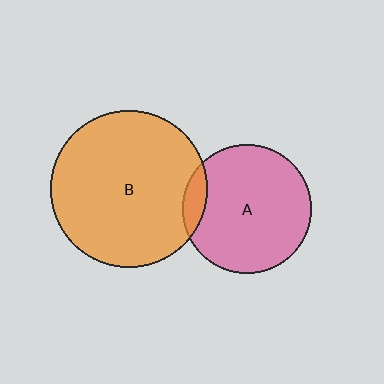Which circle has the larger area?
Circle B (orange).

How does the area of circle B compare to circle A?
Approximately 1.5 times.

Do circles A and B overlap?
Yes.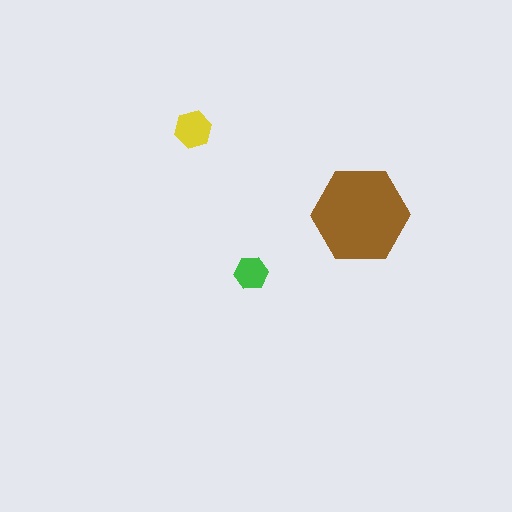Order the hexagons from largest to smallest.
the brown one, the yellow one, the green one.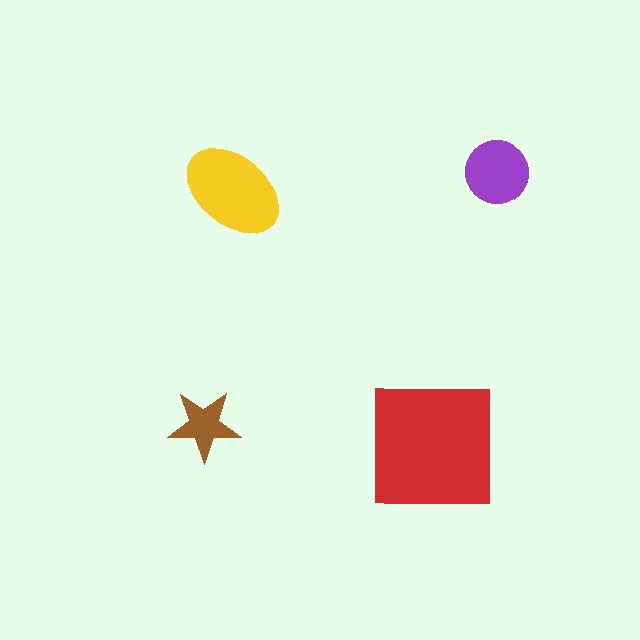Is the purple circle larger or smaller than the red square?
Smaller.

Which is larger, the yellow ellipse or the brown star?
The yellow ellipse.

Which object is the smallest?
The brown star.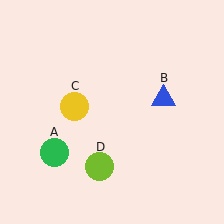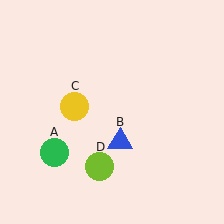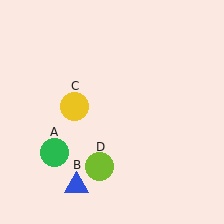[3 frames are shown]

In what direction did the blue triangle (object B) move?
The blue triangle (object B) moved down and to the left.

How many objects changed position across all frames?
1 object changed position: blue triangle (object B).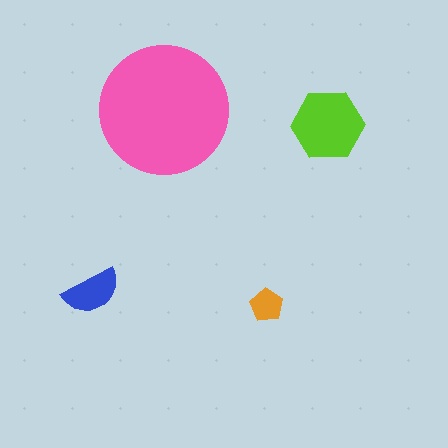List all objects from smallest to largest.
The orange pentagon, the blue semicircle, the lime hexagon, the pink circle.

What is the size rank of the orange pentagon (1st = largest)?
4th.